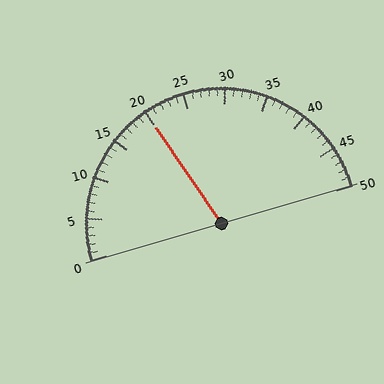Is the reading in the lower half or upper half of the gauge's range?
The reading is in the lower half of the range (0 to 50).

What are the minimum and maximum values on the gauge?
The gauge ranges from 0 to 50.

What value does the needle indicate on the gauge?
The needle indicates approximately 20.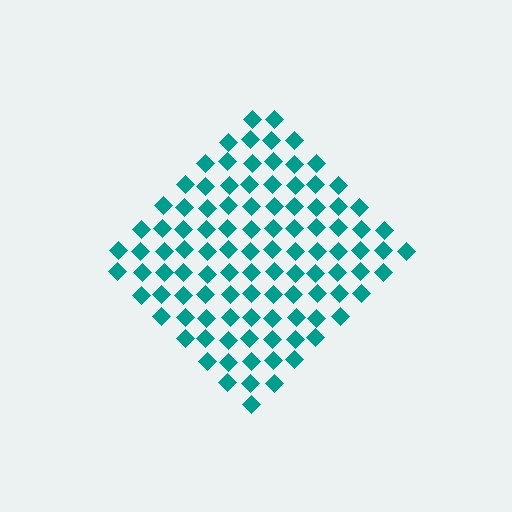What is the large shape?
The large shape is a diamond.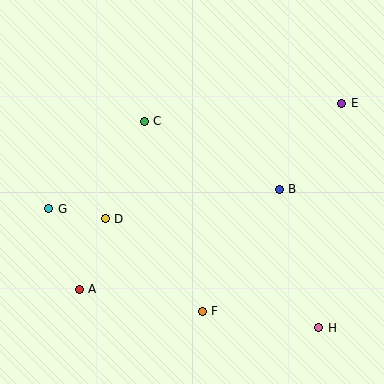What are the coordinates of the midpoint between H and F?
The midpoint between H and F is at (260, 319).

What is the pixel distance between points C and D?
The distance between C and D is 105 pixels.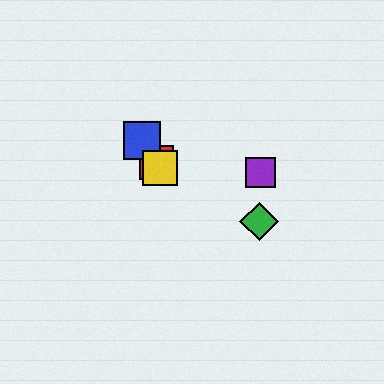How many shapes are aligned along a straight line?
3 shapes (the red square, the blue square, the yellow square) are aligned along a straight line.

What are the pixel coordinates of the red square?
The red square is at (157, 163).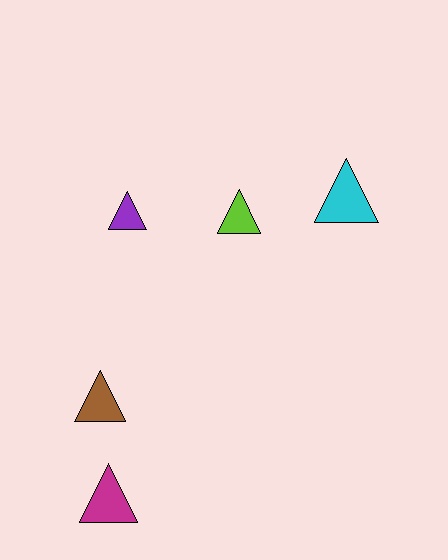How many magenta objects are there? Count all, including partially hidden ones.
There is 1 magenta object.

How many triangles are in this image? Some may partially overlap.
There are 5 triangles.